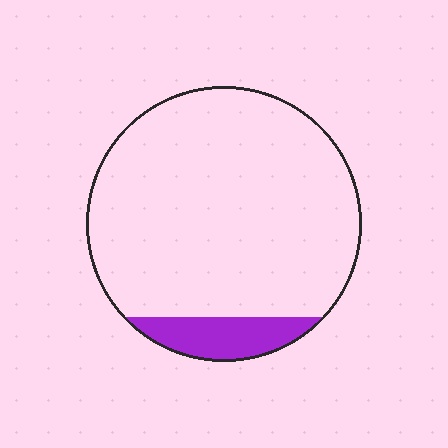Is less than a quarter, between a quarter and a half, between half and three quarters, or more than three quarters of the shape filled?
Less than a quarter.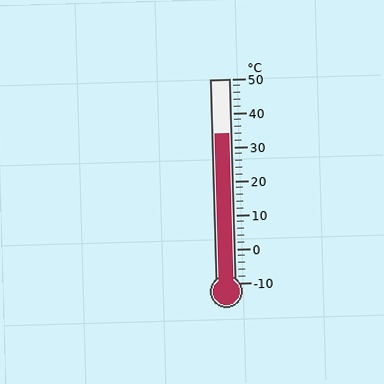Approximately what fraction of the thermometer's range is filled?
The thermometer is filled to approximately 75% of its range.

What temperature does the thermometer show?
The thermometer shows approximately 34°C.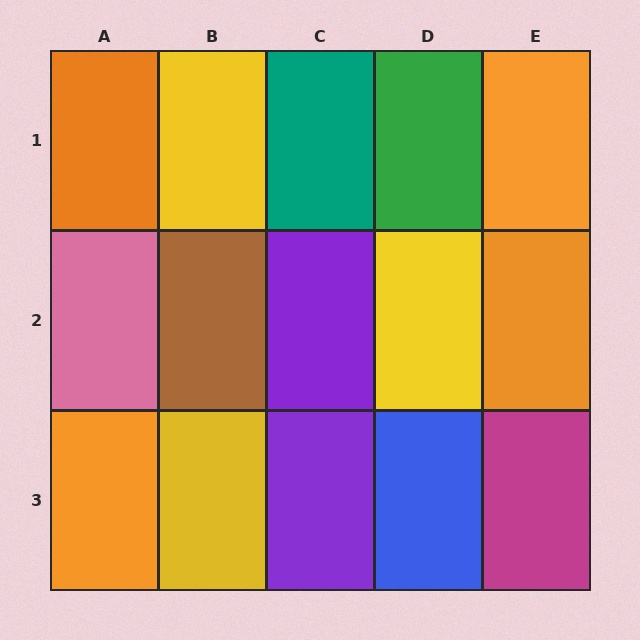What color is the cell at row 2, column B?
Brown.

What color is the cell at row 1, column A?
Orange.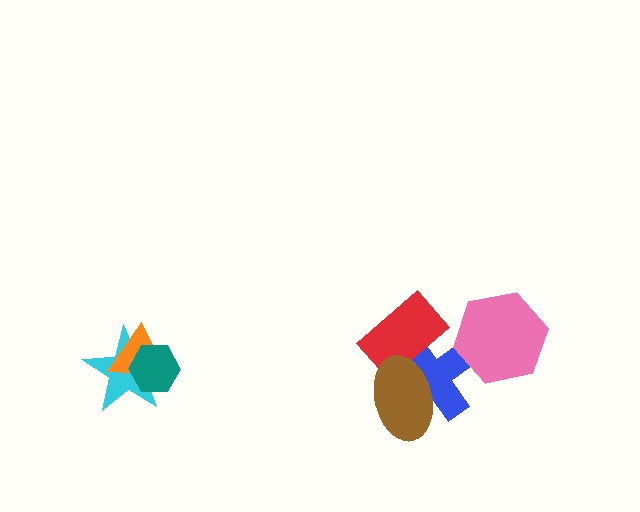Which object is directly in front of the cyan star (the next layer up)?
The orange triangle is directly in front of the cyan star.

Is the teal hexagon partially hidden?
No, no other shape covers it.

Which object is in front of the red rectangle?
The brown ellipse is in front of the red rectangle.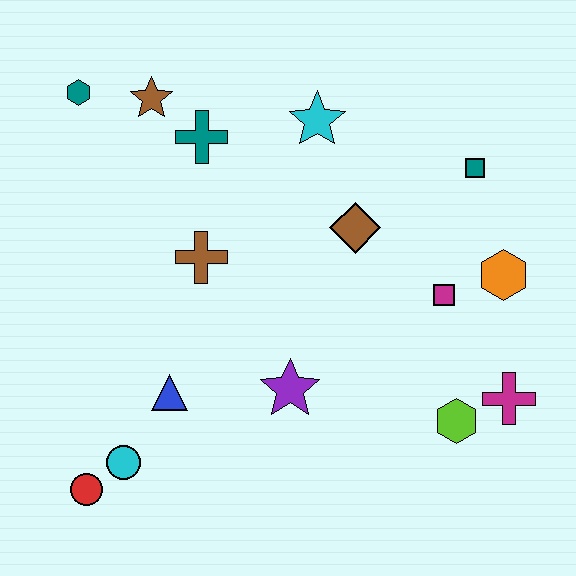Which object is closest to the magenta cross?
The lime hexagon is closest to the magenta cross.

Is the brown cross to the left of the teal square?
Yes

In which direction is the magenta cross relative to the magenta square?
The magenta cross is below the magenta square.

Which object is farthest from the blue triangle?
The teal square is farthest from the blue triangle.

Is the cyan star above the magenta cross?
Yes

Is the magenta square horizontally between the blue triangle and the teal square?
Yes